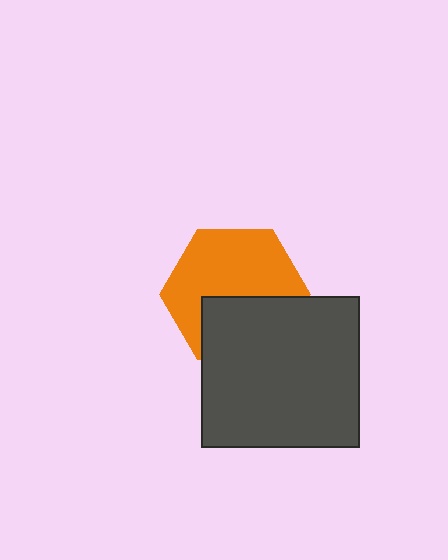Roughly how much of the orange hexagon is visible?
About half of it is visible (roughly 61%).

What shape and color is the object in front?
The object in front is a dark gray rectangle.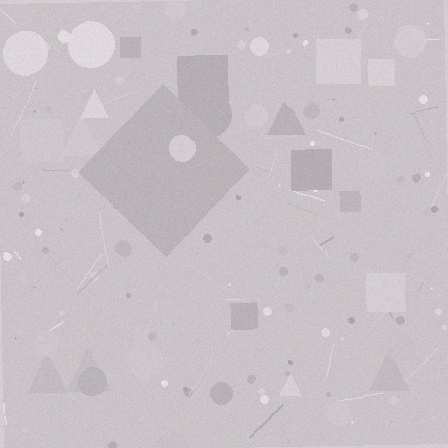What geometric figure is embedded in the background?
A diamond is embedded in the background.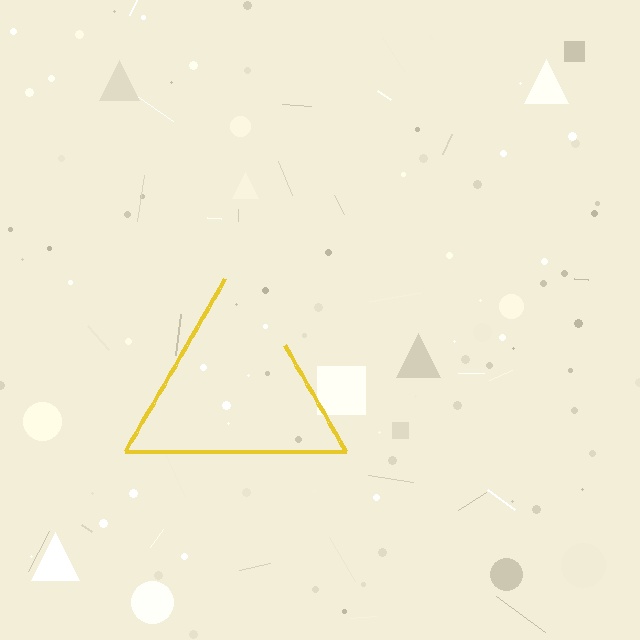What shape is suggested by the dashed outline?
The dashed outline suggests a triangle.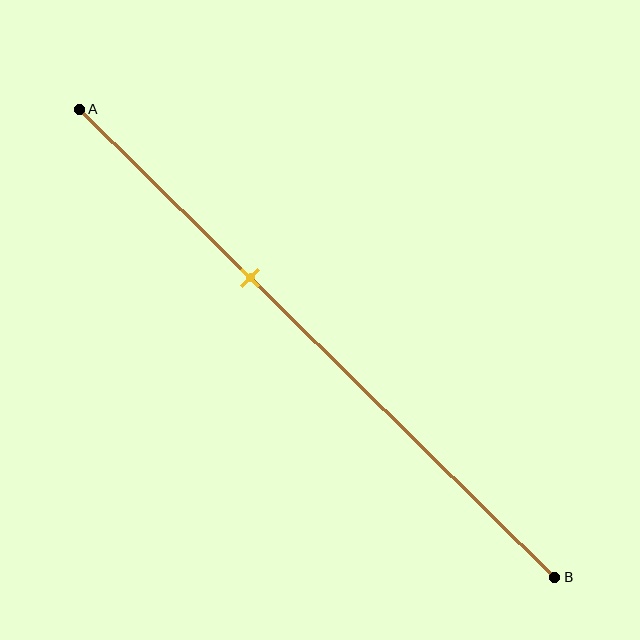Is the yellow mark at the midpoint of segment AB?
No, the mark is at about 35% from A, not at the 50% midpoint.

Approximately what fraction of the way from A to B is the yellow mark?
The yellow mark is approximately 35% of the way from A to B.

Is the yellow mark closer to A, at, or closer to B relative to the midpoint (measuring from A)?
The yellow mark is closer to point A than the midpoint of segment AB.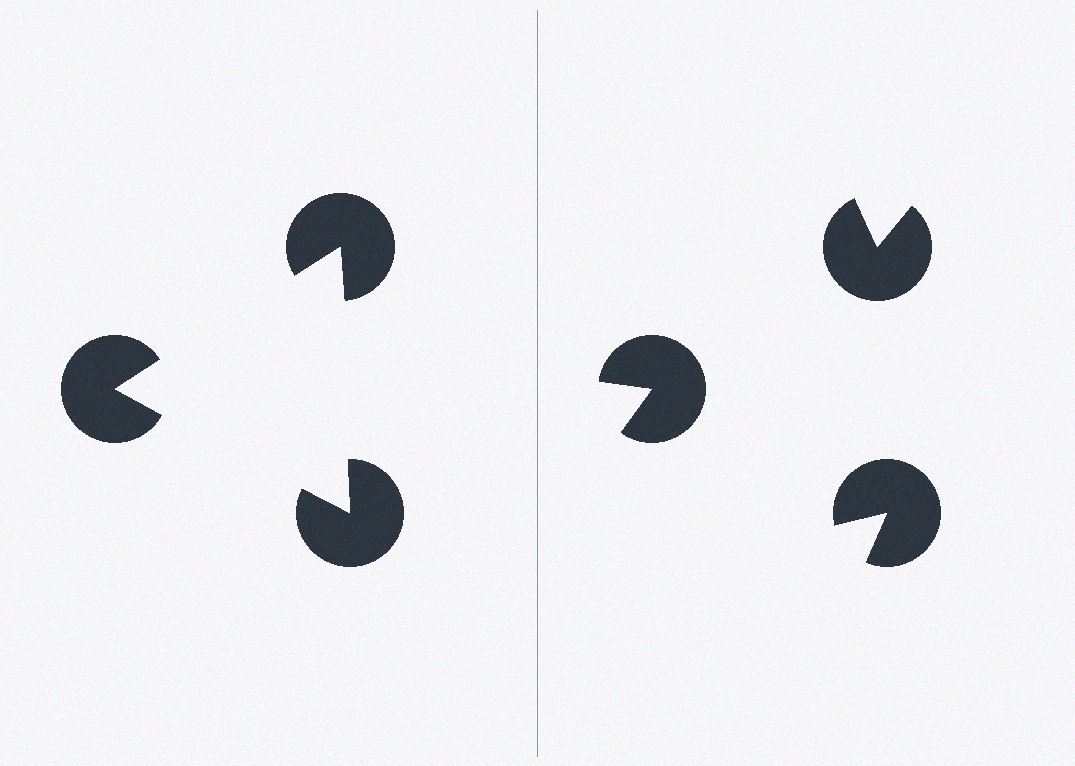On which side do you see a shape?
An illusory triangle appears on the left side. On the right side the wedge cuts are rotated, so no coherent shape forms.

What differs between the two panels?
The pac-man discs are positioned identically on both sides; only the wedge orientations differ. On the left they align to a triangle; on the right they are misaligned.